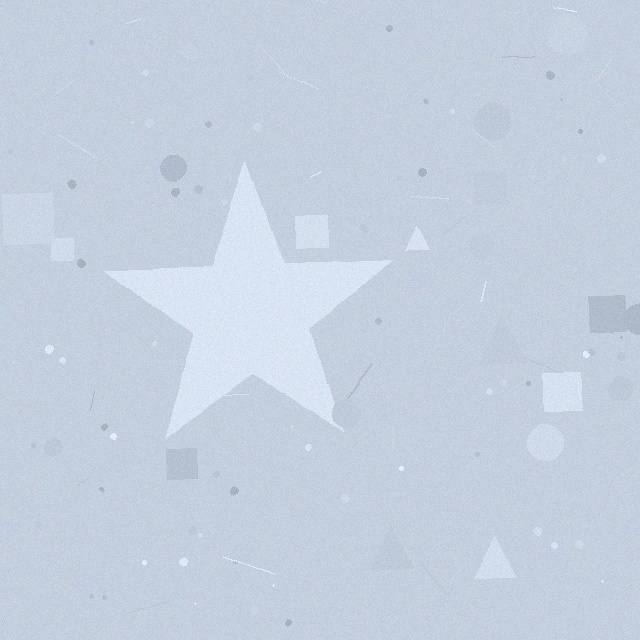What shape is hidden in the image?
A star is hidden in the image.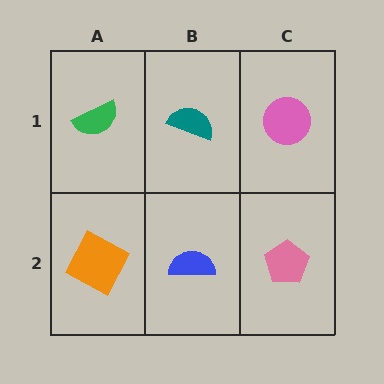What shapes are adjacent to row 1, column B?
A blue semicircle (row 2, column B), a green semicircle (row 1, column A), a pink circle (row 1, column C).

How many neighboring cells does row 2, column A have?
2.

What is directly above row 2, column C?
A pink circle.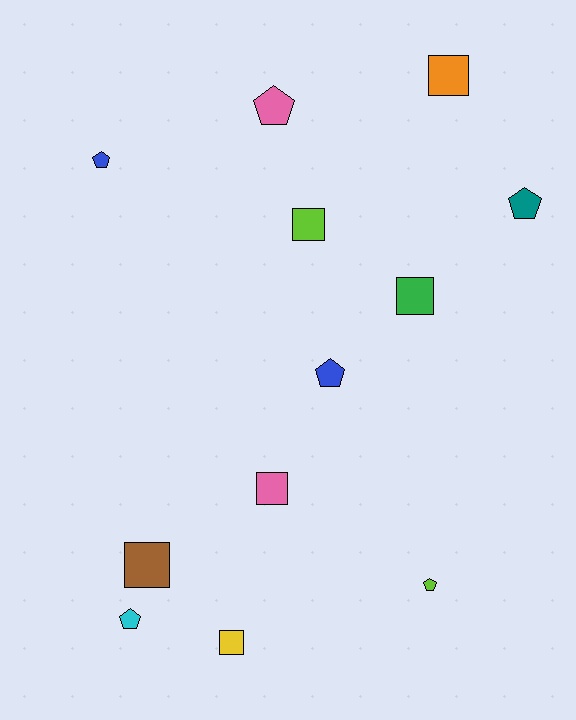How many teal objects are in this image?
There is 1 teal object.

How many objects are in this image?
There are 12 objects.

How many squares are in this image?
There are 6 squares.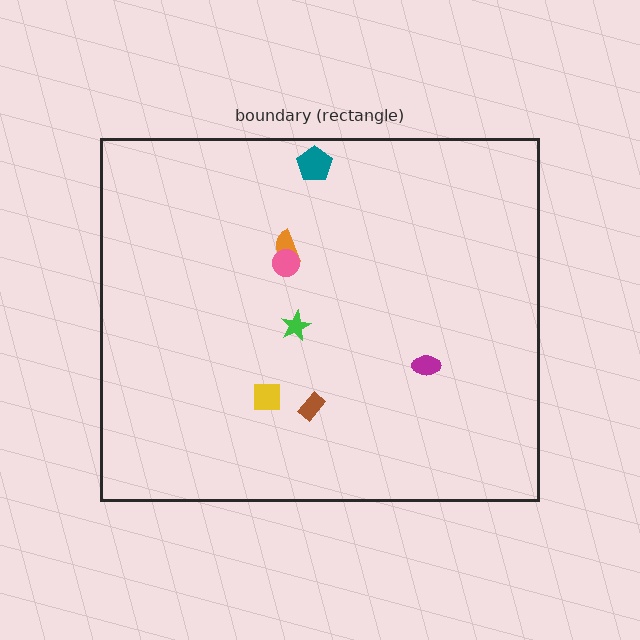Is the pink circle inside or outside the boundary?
Inside.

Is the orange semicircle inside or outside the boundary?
Inside.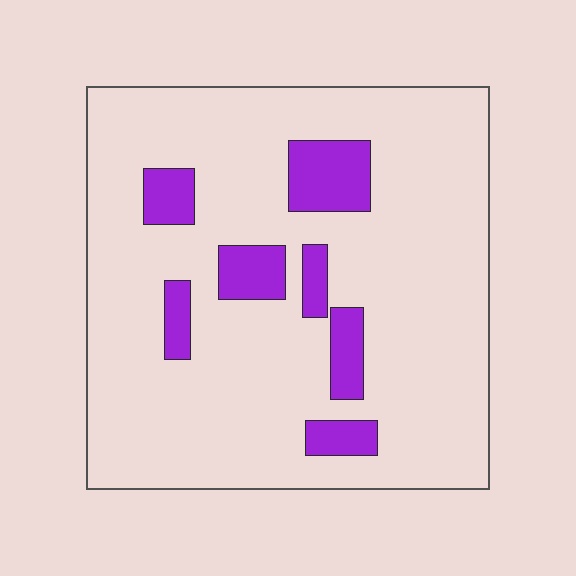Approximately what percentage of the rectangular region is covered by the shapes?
Approximately 15%.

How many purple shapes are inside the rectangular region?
7.